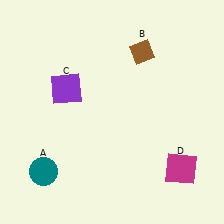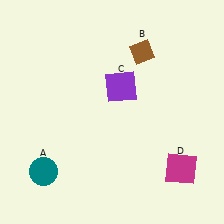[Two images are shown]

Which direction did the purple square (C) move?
The purple square (C) moved right.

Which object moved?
The purple square (C) moved right.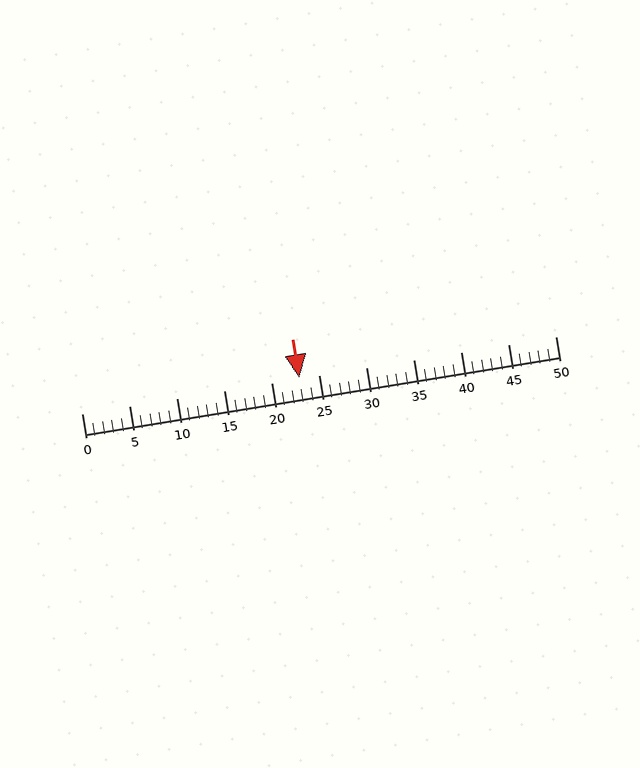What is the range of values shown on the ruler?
The ruler shows values from 0 to 50.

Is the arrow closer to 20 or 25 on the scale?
The arrow is closer to 25.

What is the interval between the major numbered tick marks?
The major tick marks are spaced 5 units apart.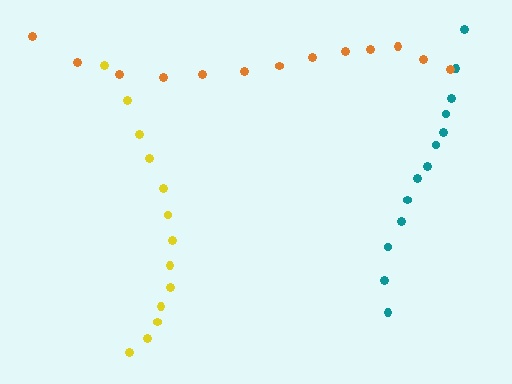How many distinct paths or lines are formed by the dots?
There are 3 distinct paths.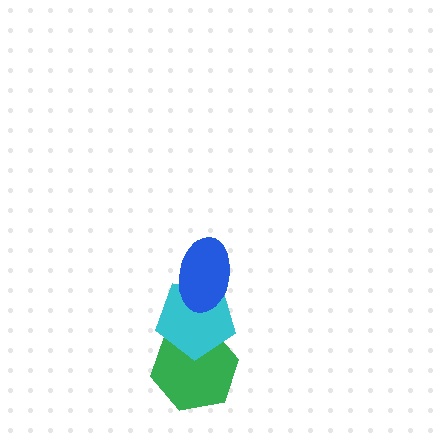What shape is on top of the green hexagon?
The cyan pentagon is on top of the green hexagon.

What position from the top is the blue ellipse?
The blue ellipse is 1st from the top.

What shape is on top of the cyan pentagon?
The blue ellipse is on top of the cyan pentagon.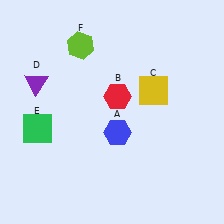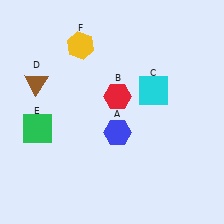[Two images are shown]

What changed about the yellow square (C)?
In Image 1, C is yellow. In Image 2, it changed to cyan.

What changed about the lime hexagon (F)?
In Image 1, F is lime. In Image 2, it changed to yellow.